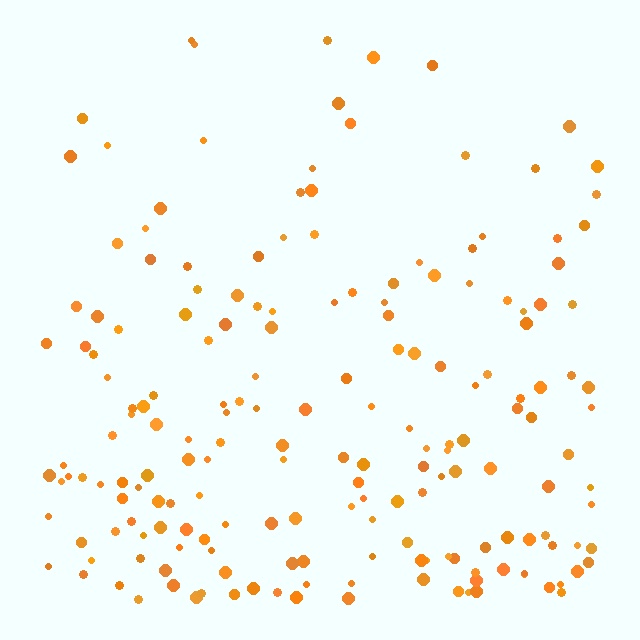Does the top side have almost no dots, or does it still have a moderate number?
Still a moderate number, just noticeably fewer than the bottom.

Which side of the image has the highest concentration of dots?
The bottom.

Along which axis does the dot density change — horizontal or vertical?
Vertical.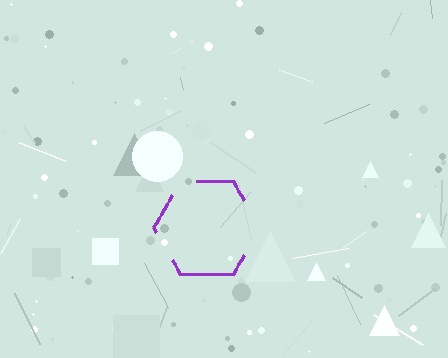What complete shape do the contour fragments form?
The contour fragments form a hexagon.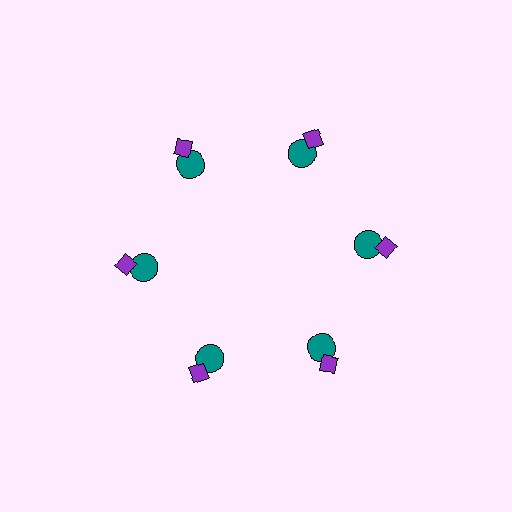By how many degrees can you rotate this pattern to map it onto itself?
The pattern maps onto itself every 60 degrees of rotation.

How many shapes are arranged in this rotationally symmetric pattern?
There are 12 shapes, arranged in 6 groups of 2.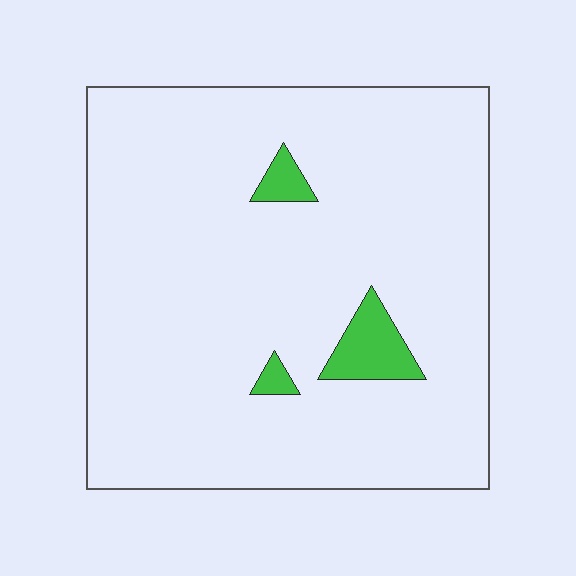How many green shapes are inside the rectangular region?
3.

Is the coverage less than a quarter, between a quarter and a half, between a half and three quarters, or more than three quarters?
Less than a quarter.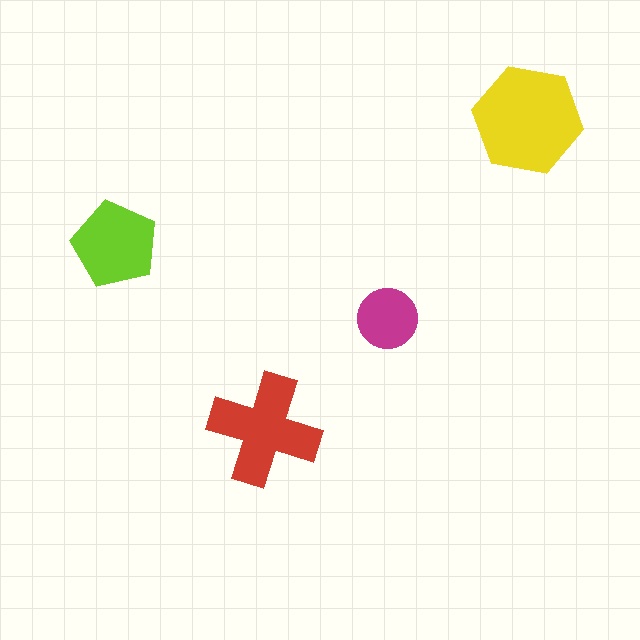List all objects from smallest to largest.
The magenta circle, the lime pentagon, the red cross, the yellow hexagon.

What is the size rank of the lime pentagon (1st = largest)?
3rd.